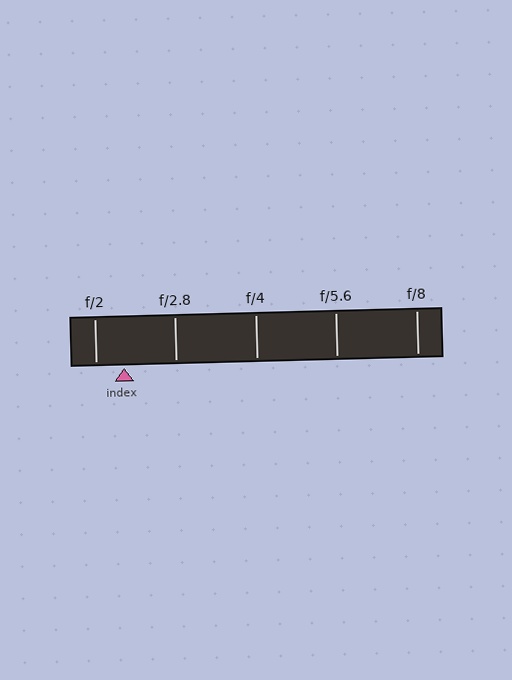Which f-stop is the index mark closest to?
The index mark is closest to f/2.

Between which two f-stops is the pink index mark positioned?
The index mark is between f/2 and f/2.8.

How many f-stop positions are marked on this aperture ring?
There are 5 f-stop positions marked.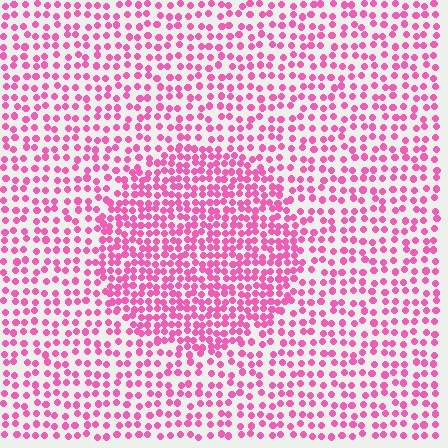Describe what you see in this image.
The image contains small pink elements arranged at two different densities. A circle-shaped region is visible where the elements are more densely packed than the surrounding area.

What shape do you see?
I see a circle.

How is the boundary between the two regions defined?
The boundary is defined by a change in element density (approximately 1.8x ratio). All elements are the same color, size, and shape.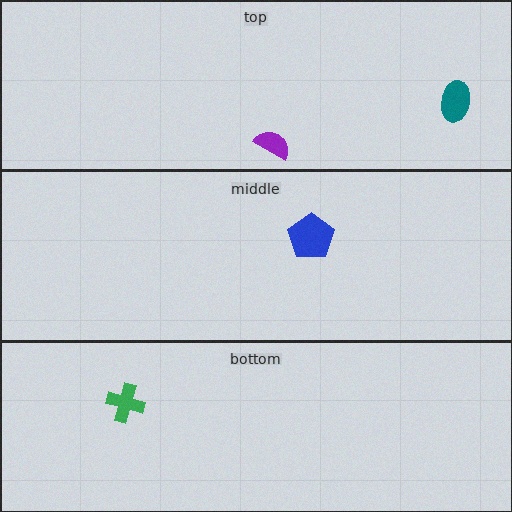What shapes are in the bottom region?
The green cross.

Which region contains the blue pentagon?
The middle region.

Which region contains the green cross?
The bottom region.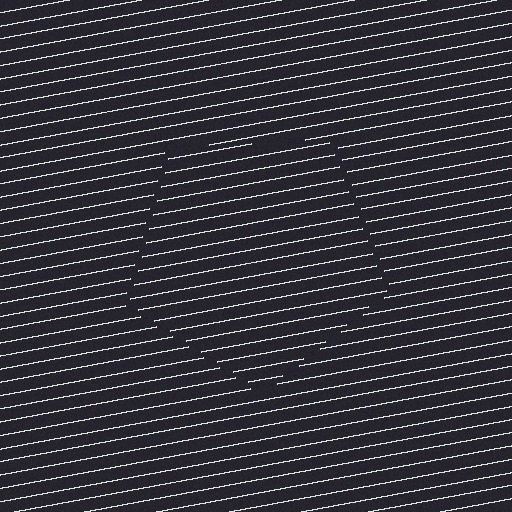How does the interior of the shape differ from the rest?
The interior of the shape contains the same grating, shifted by half a period — the contour is defined by the phase discontinuity where line-ends from the inner and outer gratings abut.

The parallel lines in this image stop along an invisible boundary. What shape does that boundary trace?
An illusory pentagon. The interior of the shape contains the same grating, shifted by half a period — the contour is defined by the phase discontinuity where line-ends from the inner and outer gratings abut.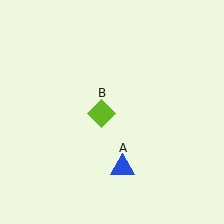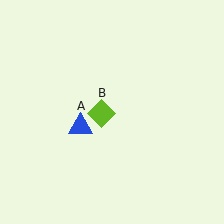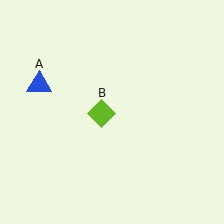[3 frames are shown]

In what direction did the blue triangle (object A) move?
The blue triangle (object A) moved up and to the left.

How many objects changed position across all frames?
1 object changed position: blue triangle (object A).